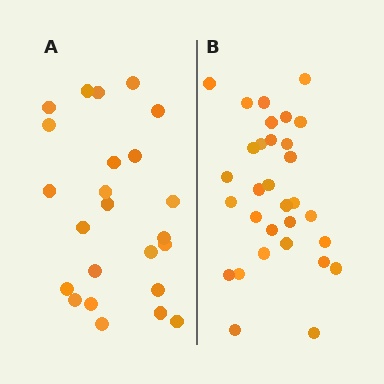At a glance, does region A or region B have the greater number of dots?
Region B (the right region) has more dots.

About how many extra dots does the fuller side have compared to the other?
Region B has roughly 8 or so more dots than region A.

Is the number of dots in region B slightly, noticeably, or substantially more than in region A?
Region B has noticeably more, but not dramatically so. The ratio is roughly 1.3 to 1.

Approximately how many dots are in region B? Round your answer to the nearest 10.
About 30 dots. (The exact count is 31, which rounds to 30.)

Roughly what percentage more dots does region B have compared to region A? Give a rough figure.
About 30% more.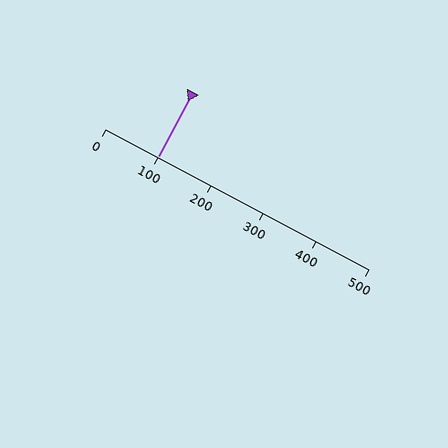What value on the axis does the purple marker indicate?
The marker indicates approximately 100.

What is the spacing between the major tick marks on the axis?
The major ticks are spaced 100 apart.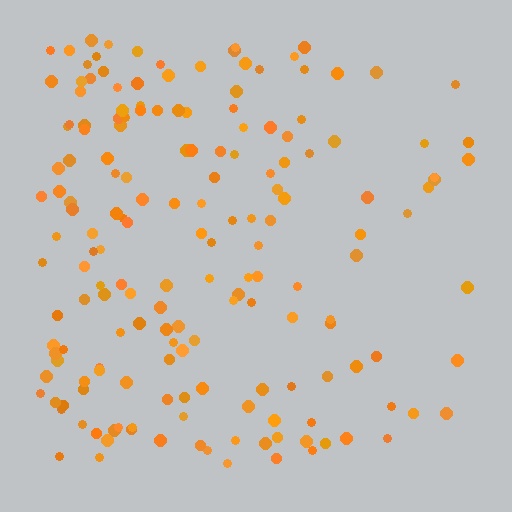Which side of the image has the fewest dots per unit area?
The right.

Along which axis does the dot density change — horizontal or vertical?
Horizontal.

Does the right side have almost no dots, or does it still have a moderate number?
Still a moderate number, just noticeably fewer than the left.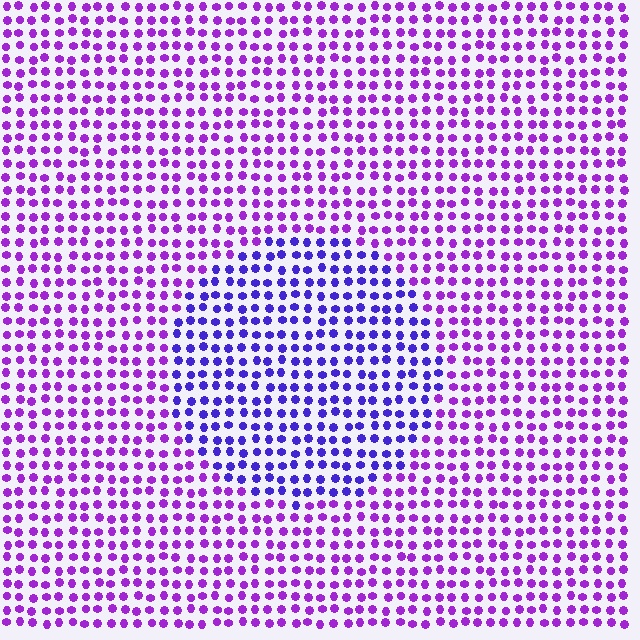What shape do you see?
I see a circle.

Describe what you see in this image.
The image is filled with small purple elements in a uniform arrangement. A circle-shaped region is visible where the elements are tinted to a slightly different hue, forming a subtle color boundary.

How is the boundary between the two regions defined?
The boundary is defined purely by a slight shift in hue (about 33 degrees). Spacing, size, and orientation are identical on both sides.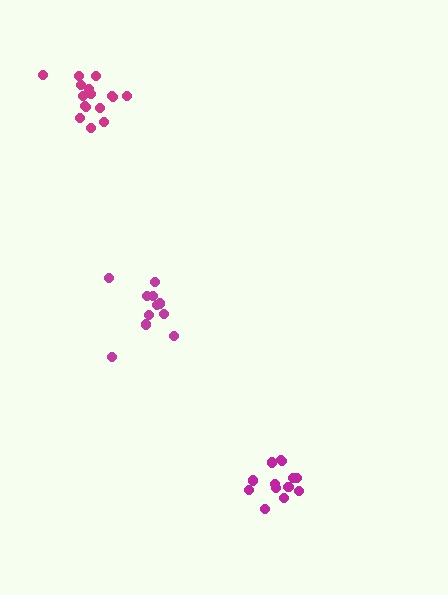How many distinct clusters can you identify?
There are 3 distinct clusters.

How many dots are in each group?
Group 1: 11 dots, Group 2: 16 dots, Group 3: 13 dots (40 total).